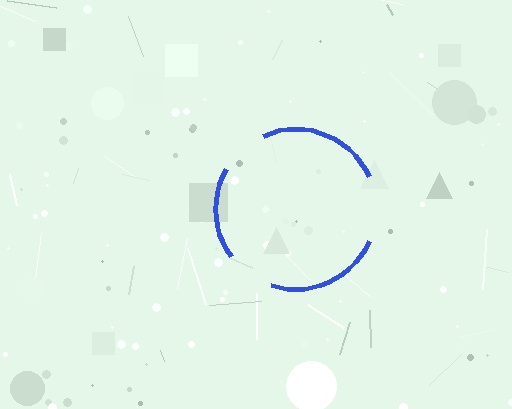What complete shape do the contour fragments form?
The contour fragments form a circle.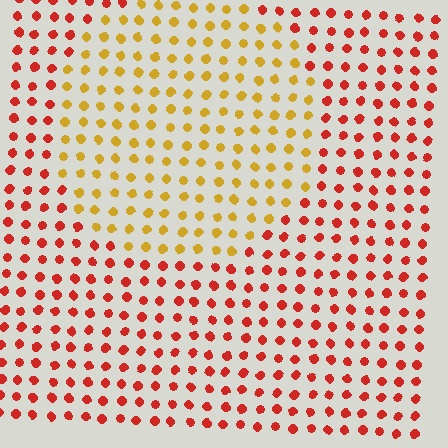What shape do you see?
I see a circle.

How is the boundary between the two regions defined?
The boundary is defined purely by a slight shift in hue (about 44 degrees). Spacing, size, and orientation are identical on both sides.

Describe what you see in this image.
The image is filled with small red elements in a uniform arrangement. A circle-shaped region is visible where the elements are tinted to a slightly different hue, forming a subtle color boundary.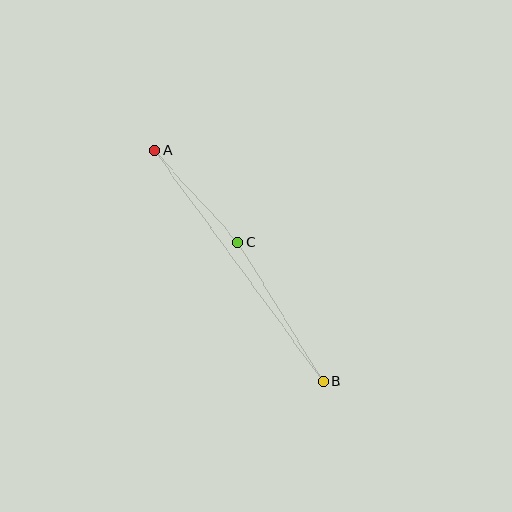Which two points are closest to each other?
Points A and C are closest to each other.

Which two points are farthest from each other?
Points A and B are farthest from each other.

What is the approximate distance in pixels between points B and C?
The distance between B and C is approximately 163 pixels.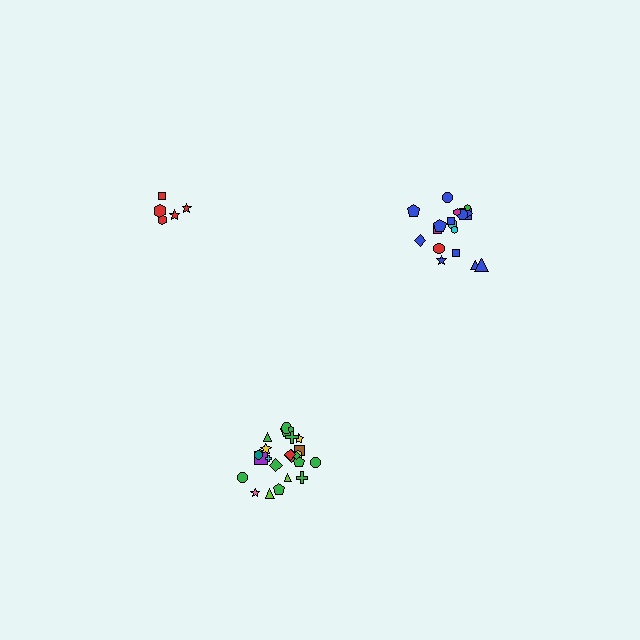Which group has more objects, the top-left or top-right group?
The top-right group.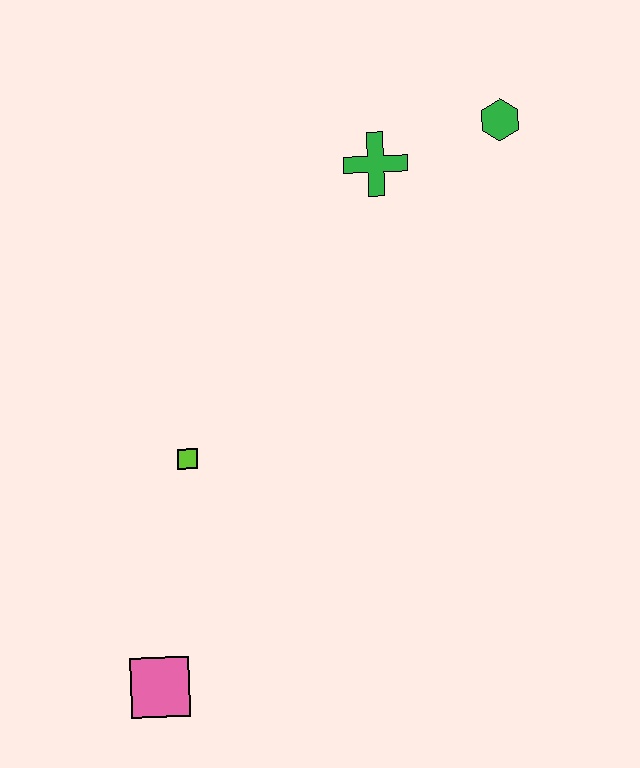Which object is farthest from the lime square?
The green hexagon is farthest from the lime square.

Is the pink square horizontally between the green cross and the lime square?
No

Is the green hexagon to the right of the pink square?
Yes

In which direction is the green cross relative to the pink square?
The green cross is above the pink square.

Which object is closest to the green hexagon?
The green cross is closest to the green hexagon.